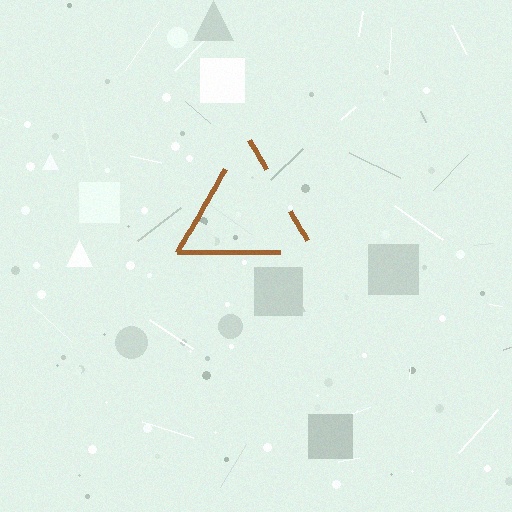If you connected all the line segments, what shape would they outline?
They would outline a triangle.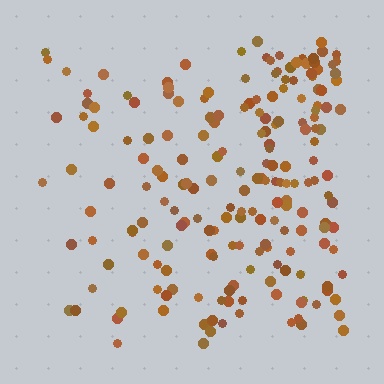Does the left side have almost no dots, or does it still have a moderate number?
Still a moderate number, just noticeably fewer than the right.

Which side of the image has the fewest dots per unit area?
The left.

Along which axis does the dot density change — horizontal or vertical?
Horizontal.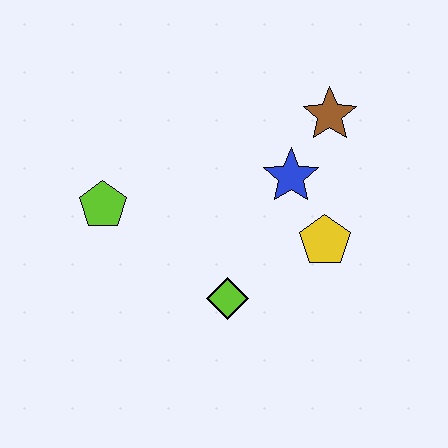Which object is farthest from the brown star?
The lime pentagon is farthest from the brown star.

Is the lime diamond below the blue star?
Yes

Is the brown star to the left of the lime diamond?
No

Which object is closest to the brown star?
The blue star is closest to the brown star.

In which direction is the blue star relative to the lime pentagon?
The blue star is to the right of the lime pentagon.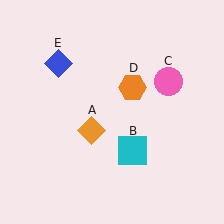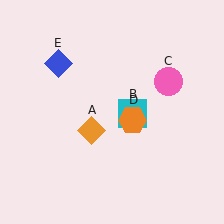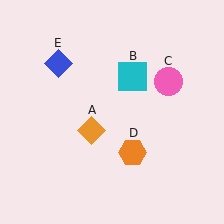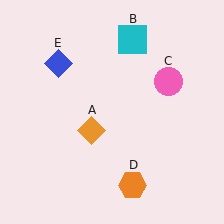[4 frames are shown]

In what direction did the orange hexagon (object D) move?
The orange hexagon (object D) moved down.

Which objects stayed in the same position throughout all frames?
Orange diamond (object A) and pink circle (object C) and blue diamond (object E) remained stationary.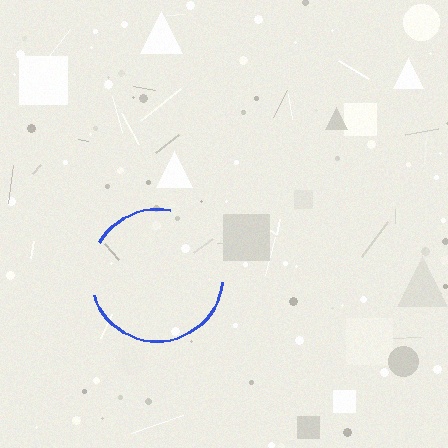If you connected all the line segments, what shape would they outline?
They would outline a circle.